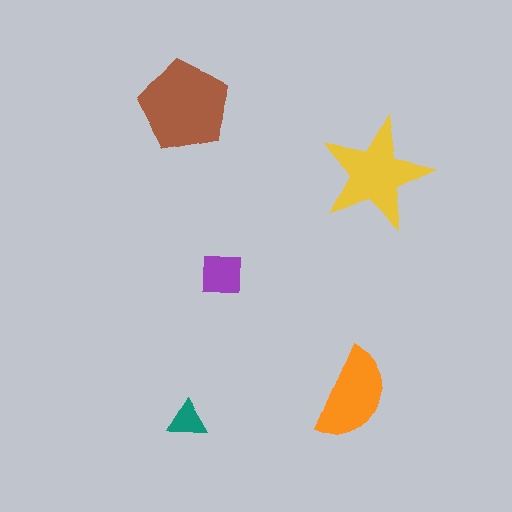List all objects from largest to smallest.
The brown pentagon, the yellow star, the orange semicircle, the purple square, the teal triangle.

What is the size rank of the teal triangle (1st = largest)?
5th.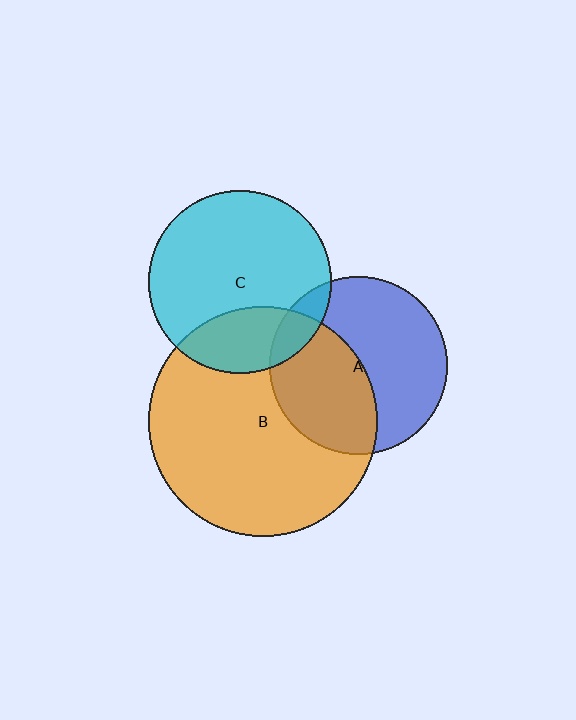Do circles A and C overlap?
Yes.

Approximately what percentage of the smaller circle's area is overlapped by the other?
Approximately 10%.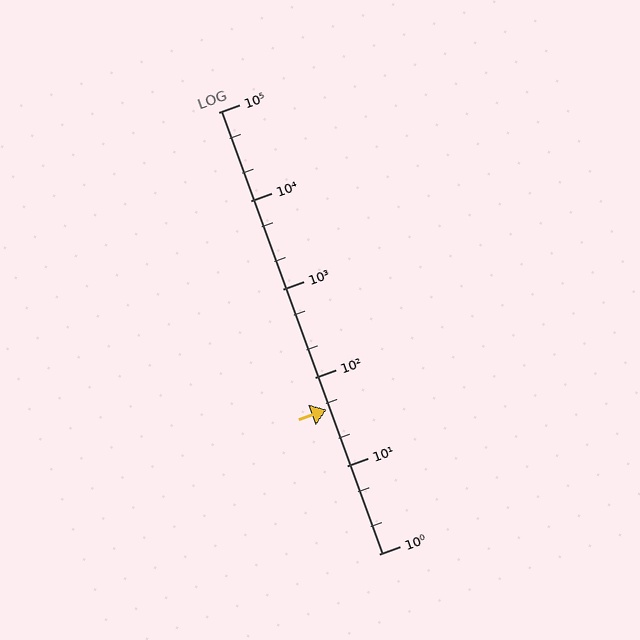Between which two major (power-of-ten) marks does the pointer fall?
The pointer is between 10 and 100.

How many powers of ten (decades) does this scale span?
The scale spans 5 decades, from 1 to 100000.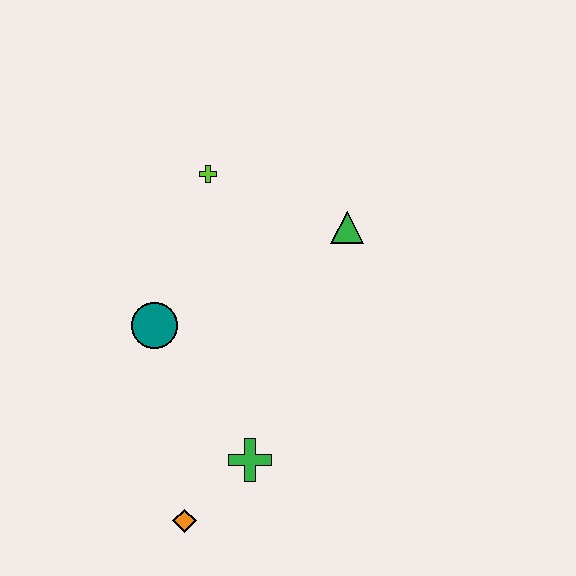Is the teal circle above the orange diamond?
Yes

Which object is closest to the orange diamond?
The green cross is closest to the orange diamond.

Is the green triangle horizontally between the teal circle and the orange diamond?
No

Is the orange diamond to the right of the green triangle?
No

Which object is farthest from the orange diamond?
The lime cross is farthest from the orange diamond.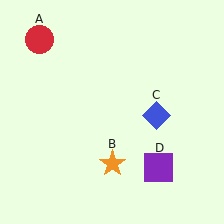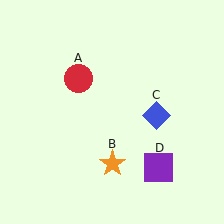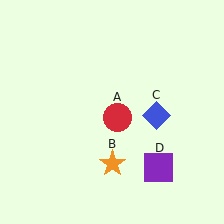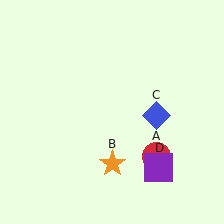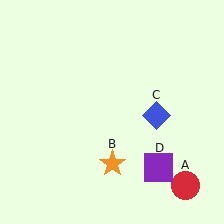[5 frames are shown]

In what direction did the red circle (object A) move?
The red circle (object A) moved down and to the right.